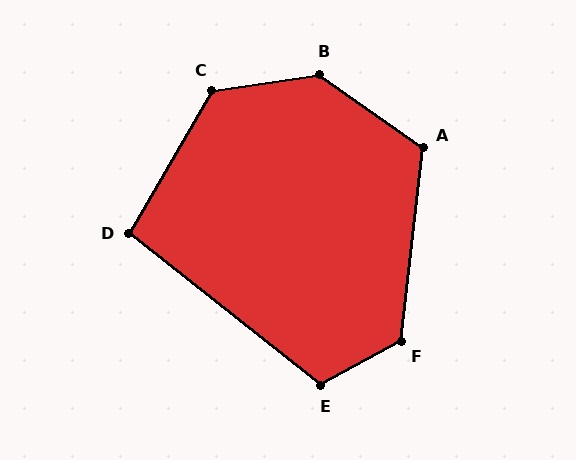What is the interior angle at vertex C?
Approximately 129 degrees (obtuse).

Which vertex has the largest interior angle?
B, at approximately 136 degrees.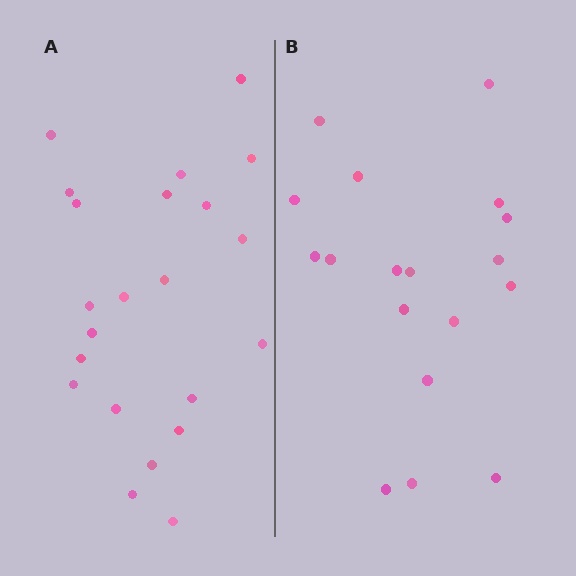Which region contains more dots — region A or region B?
Region A (the left region) has more dots.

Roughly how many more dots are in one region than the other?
Region A has about 4 more dots than region B.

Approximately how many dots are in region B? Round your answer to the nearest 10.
About 20 dots. (The exact count is 18, which rounds to 20.)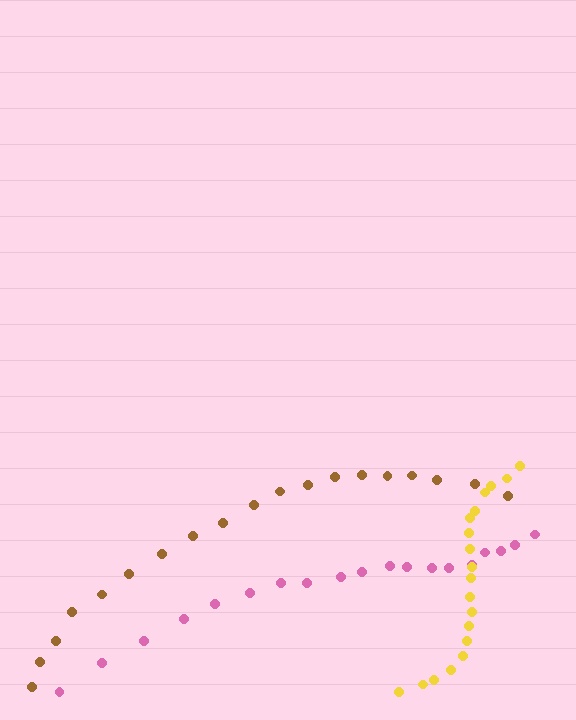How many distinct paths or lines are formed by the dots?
There are 3 distinct paths.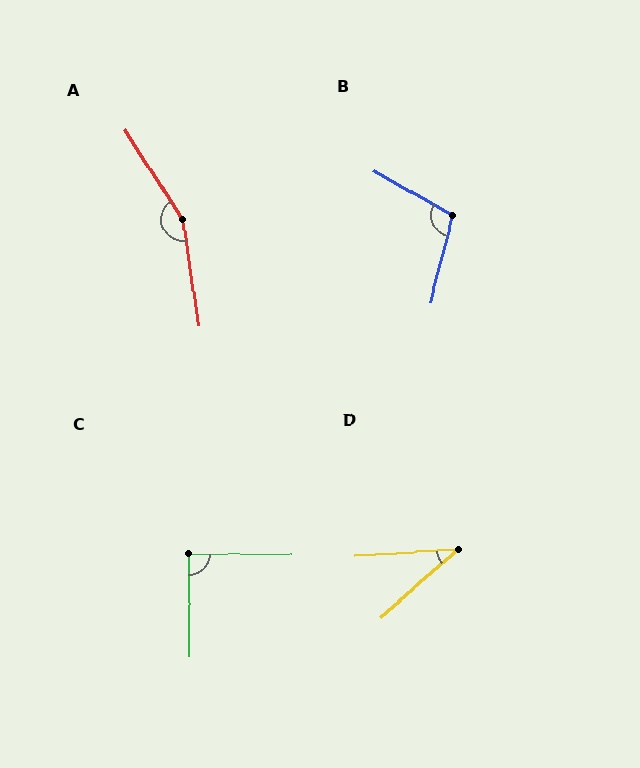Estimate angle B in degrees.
Approximately 105 degrees.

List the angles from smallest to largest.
D (37°), C (89°), B (105°), A (156°).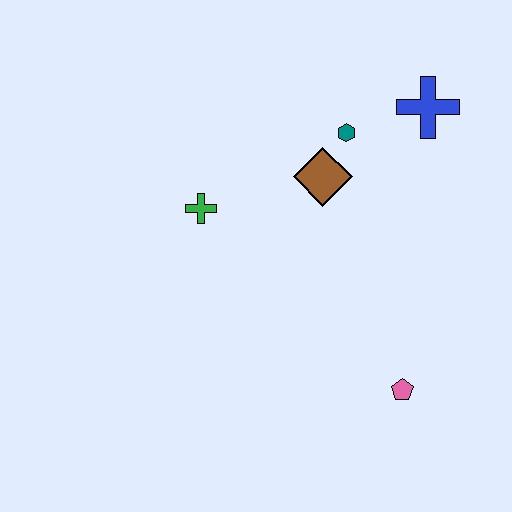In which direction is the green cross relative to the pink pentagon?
The green cross is to the left of the pink pentagon.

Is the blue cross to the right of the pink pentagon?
Yes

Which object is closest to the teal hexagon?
The brown diamond is closest to the teal hexagon.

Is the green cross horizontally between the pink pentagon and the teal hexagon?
No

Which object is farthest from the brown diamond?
The pink pentagon is farthest from the brown diamond.